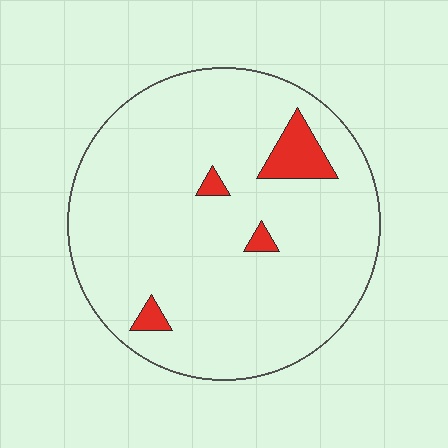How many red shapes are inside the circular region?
4.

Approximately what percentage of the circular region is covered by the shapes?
Approximately 5%.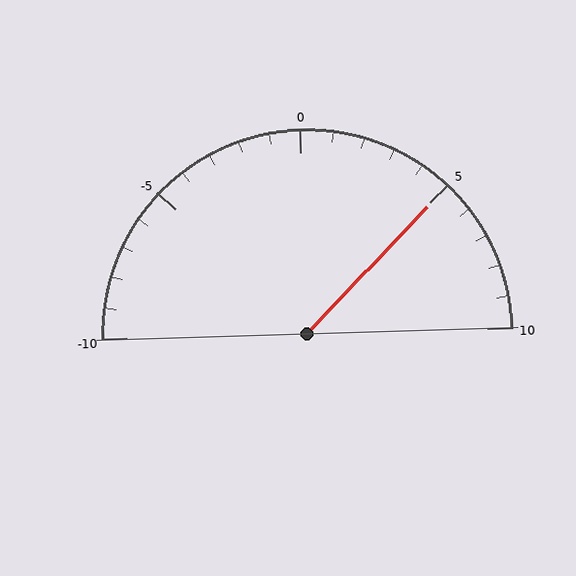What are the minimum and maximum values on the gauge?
The gauge ranges from -10 to 10.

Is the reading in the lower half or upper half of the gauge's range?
The reading is in the upper half of the range (-10 to 10).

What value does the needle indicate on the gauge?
The needle indicates approximately 5.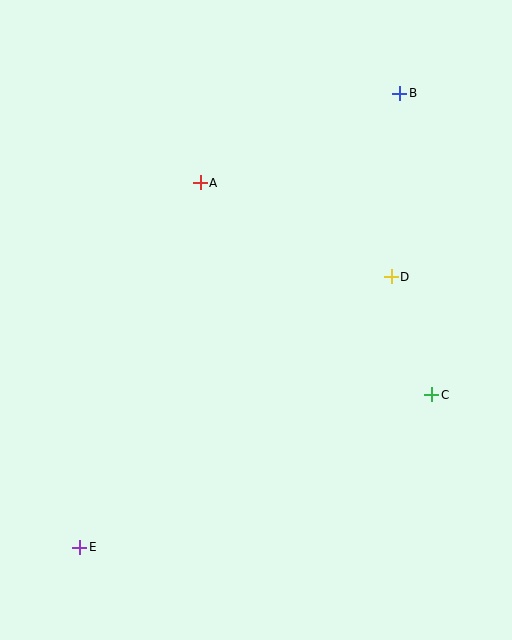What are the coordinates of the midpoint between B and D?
The midpoint between B and D is at (396, 185).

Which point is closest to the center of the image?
Point D at (391, 277) is closest to the center.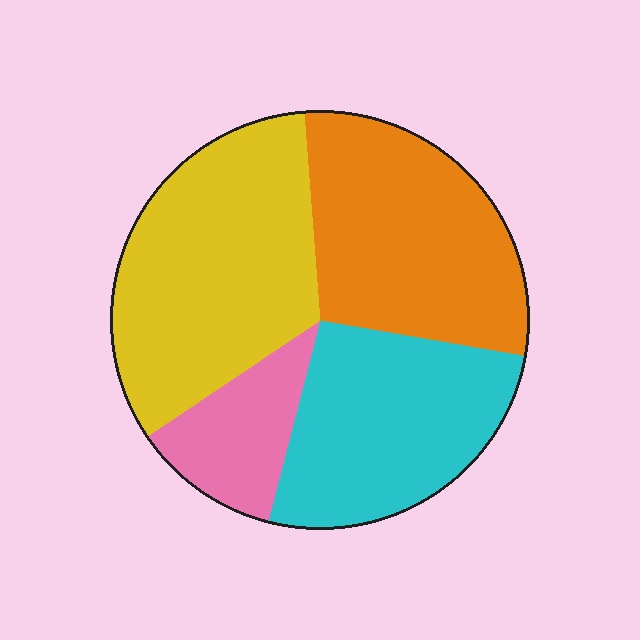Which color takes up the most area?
Yellow, at roughly 35%.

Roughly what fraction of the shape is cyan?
Cyan takes up about one quarter (1/4) of the shape.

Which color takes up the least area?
Pink, at roughly 10%.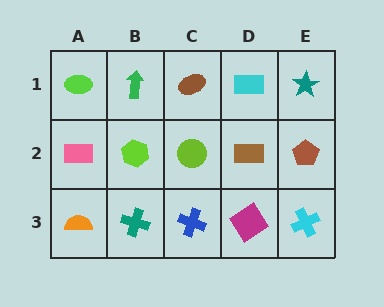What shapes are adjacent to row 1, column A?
A pink rectangle (row 2, column A), a green arrow (row 1, column B).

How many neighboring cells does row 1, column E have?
2.